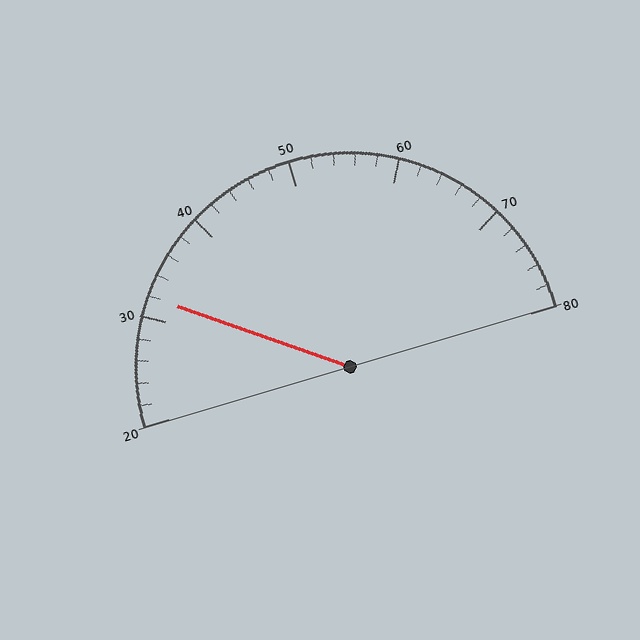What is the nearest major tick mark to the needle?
The nearest major tick mark is 30.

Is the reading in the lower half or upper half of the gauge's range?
The reading is in the lower half of the range (20 to 80).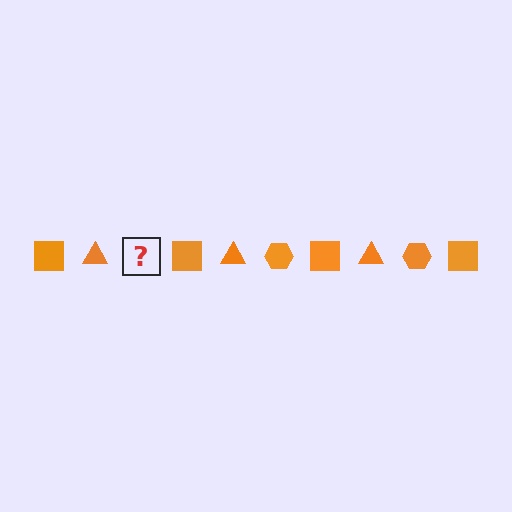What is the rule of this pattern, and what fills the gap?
The rule is that the pattern cycles through square, triangle, hexagon shapes in orange. The gap should be filled with an orange hexagon.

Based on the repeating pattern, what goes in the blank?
The blank should be an orange hexagon.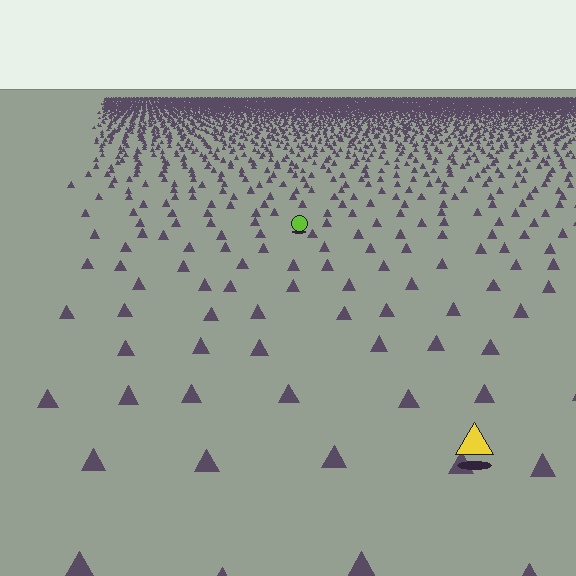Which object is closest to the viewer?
The yellow triangle is closest. The texture marks near it are larger and more spread out.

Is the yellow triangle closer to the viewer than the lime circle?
Yes. The yellow triangle is closer — you can tell from the texture gradient: the ground texture is coarser near it.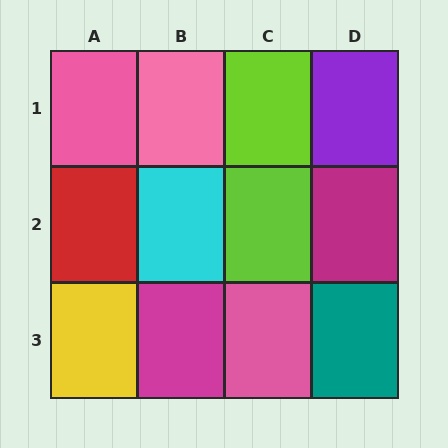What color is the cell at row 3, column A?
Yellow.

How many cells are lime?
2 cells are lime.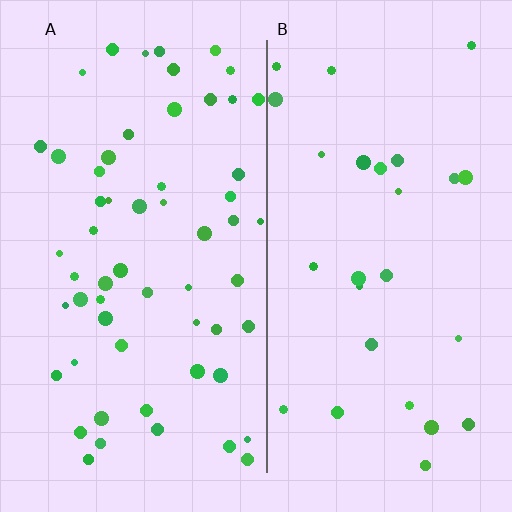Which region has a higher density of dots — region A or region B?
A (the left).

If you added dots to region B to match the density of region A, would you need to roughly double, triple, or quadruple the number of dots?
Approximately double.